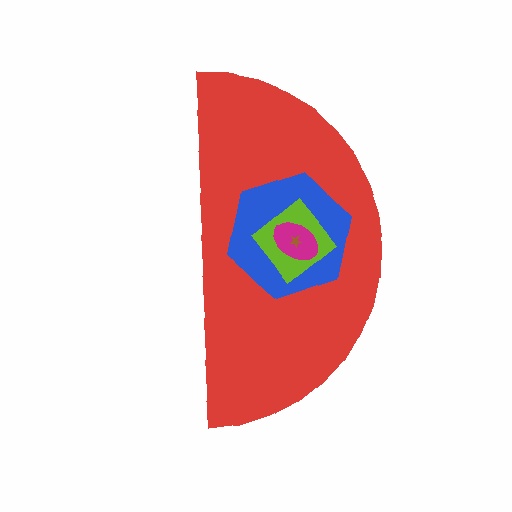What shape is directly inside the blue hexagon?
The lime diamond.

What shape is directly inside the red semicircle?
The blue hexagon.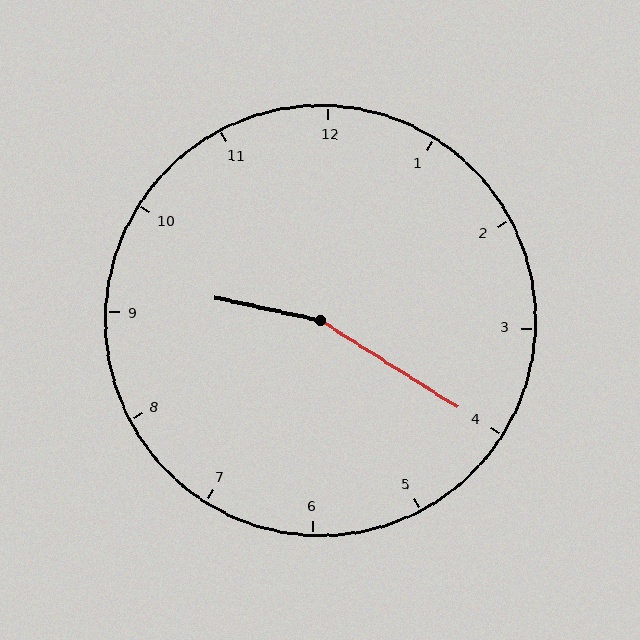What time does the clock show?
9:20.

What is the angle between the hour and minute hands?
Approximately 160 degrees.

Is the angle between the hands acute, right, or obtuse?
It is obtuse.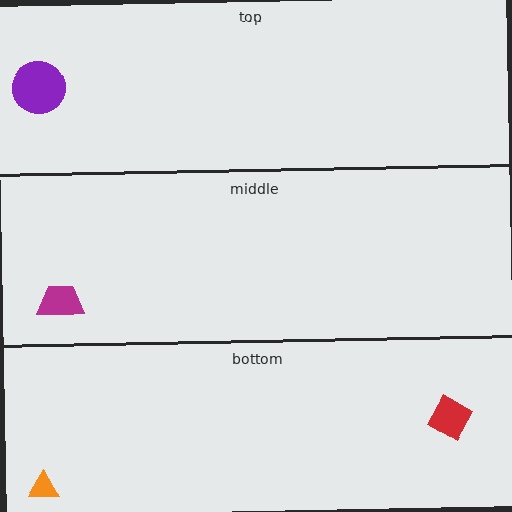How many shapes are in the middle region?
1.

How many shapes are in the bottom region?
2.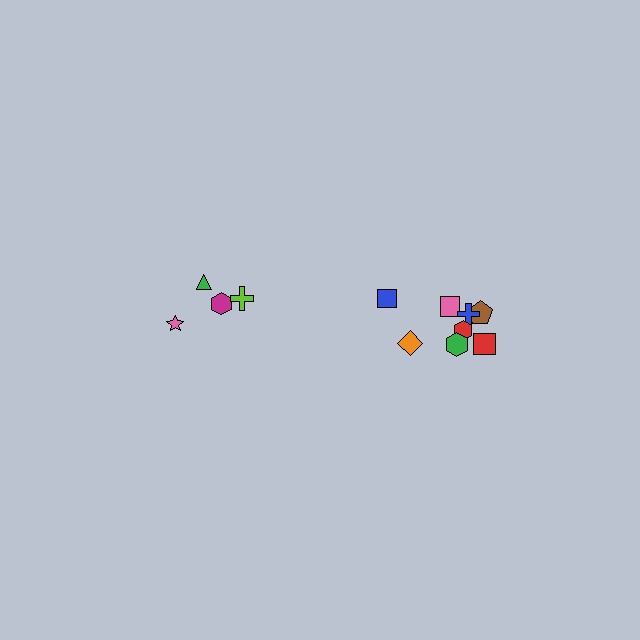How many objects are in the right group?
There are 8 objects.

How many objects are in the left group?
There are 4 objects.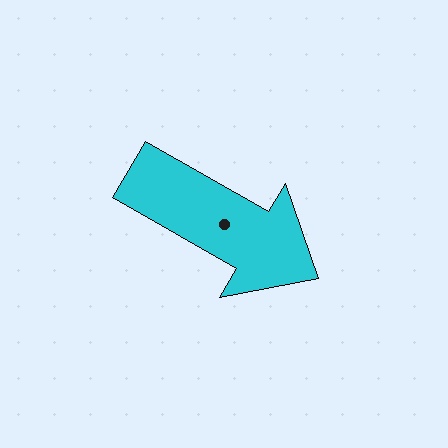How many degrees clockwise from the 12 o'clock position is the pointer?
Approximately 120 degrees.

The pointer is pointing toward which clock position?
Roughly 4 o'clock.